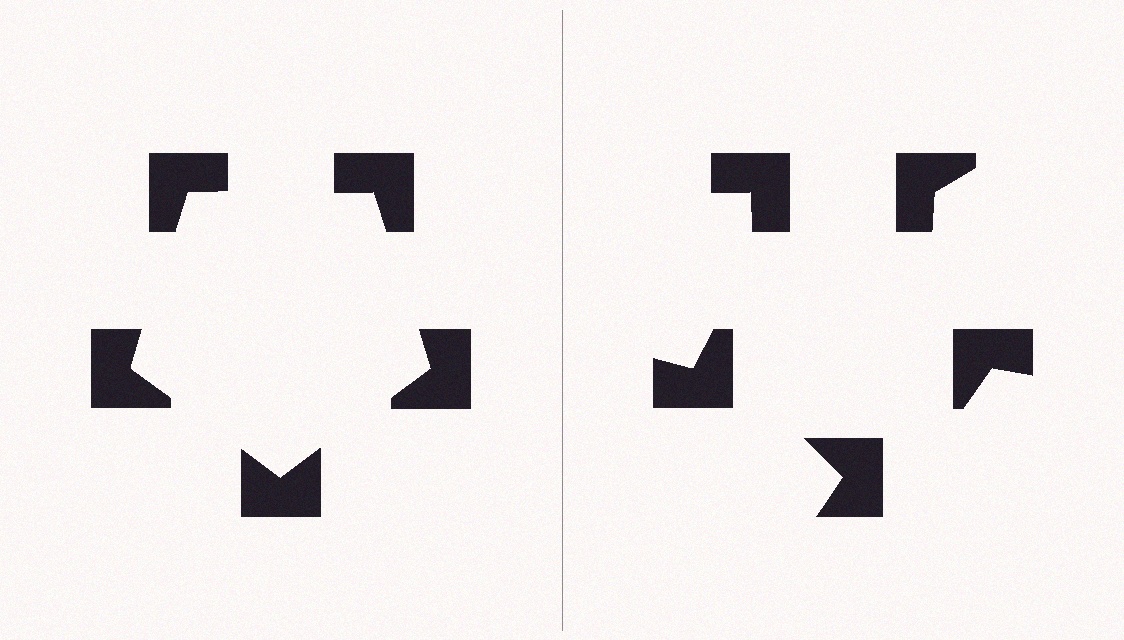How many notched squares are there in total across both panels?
10 — 5 on each side.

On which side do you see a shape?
An illusory pentagon appears on the left side. On the right side the wedge cuts are rotated, so no coherent shape forms.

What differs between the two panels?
The notched squares are positioned identically on both sides; only the wedge orientations differ. On the left they align to a pentagon; on the right they are misaligned.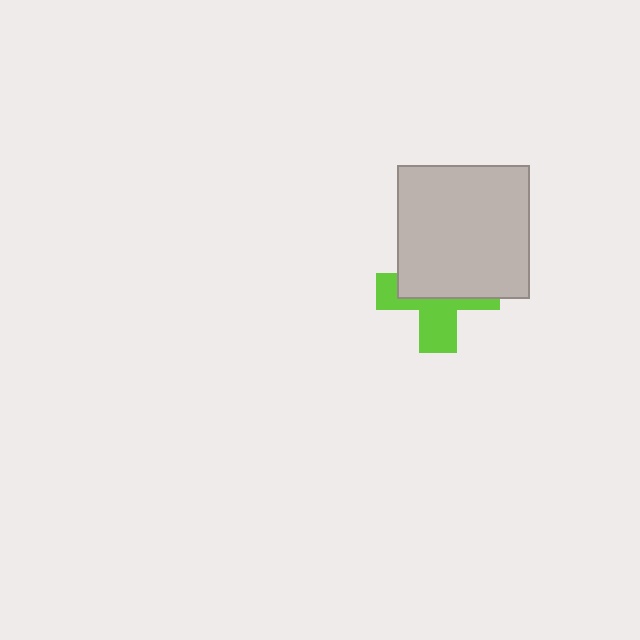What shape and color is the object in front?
The object in front is a light gray square.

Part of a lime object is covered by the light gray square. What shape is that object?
It is a cross.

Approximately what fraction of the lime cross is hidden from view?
Roughly 55% of the lime cross is hidden behind the light gray square.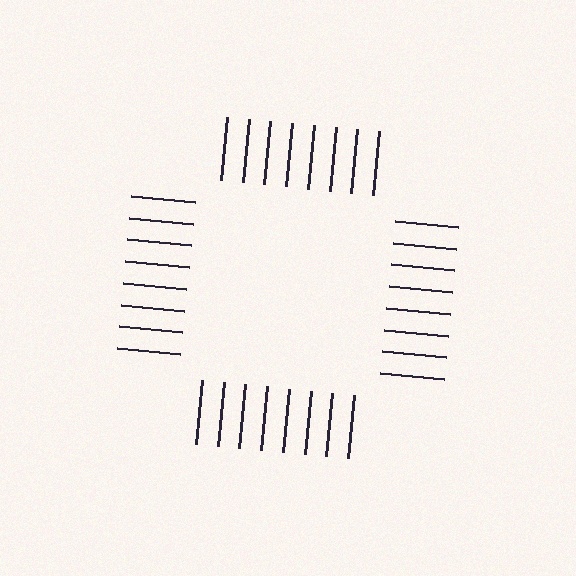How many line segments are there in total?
32 — 8 along each of the 4 edges.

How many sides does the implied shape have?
4 sides — the line-ends trace a square.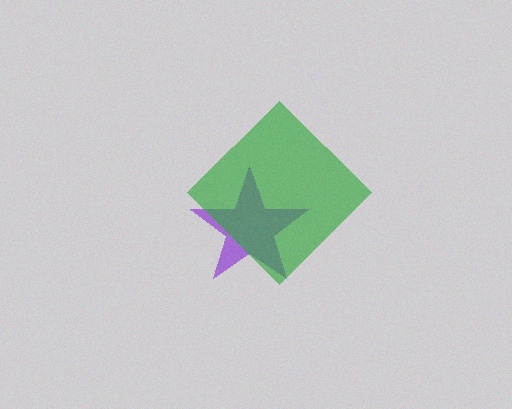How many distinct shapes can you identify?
There are 2 distinct shapes: a purple star, a green diamond.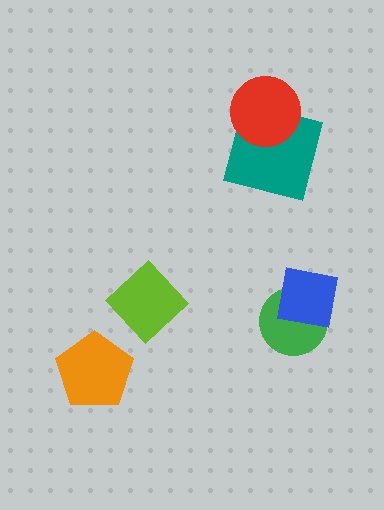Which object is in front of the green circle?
The blue square is in front of the green circle.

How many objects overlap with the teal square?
1 object overlaps with the teal square.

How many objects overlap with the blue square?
1 object overlaps with the blue square.